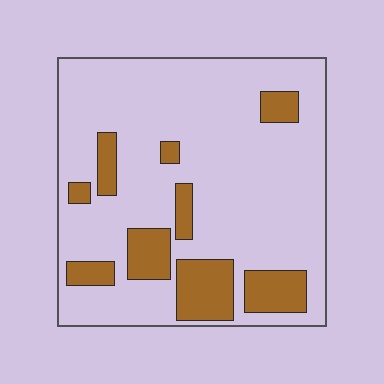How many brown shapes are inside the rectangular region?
9.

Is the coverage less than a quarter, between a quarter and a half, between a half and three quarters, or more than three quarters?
Less than a quarter.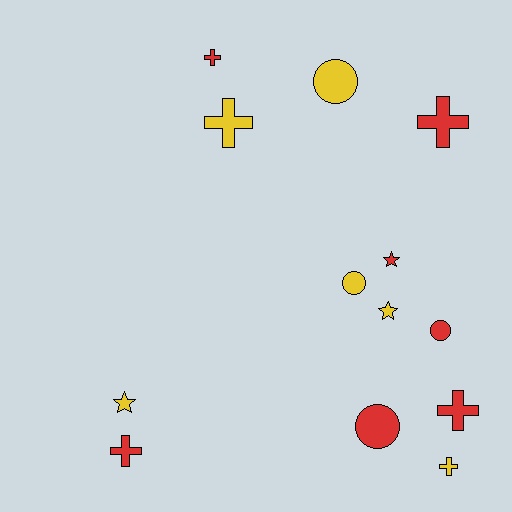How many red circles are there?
There are 2 red circles.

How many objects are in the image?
There are 13 objects.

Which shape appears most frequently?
Cross, with 6 objects.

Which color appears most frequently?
Red, with 7 objects.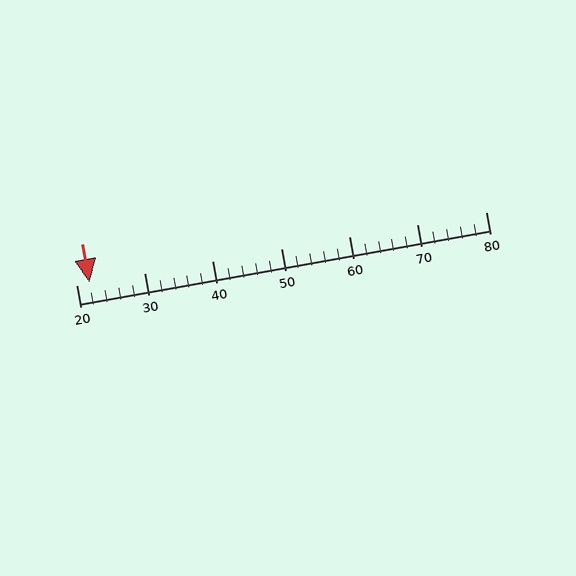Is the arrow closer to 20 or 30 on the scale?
The arrow is closer to 20.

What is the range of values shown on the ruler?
The ruler shows values from 20 to 80.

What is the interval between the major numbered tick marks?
The major tick marks are spaced 10 units apart.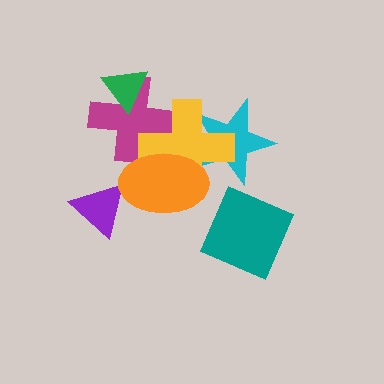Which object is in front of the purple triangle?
The orange ellipse is in front of the purple triangle.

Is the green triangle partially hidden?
No, no other shape covers it.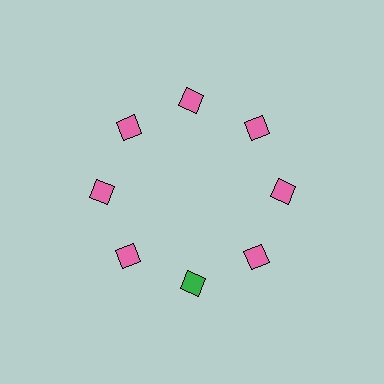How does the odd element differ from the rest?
It has a different color: green instead of pink.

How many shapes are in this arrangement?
There are 8 shapes arranged in a ring pattern.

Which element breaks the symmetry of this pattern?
The green diamond at roughly the 6 o'clock position breaks the symmetry. All other shapes are pink diamonds.